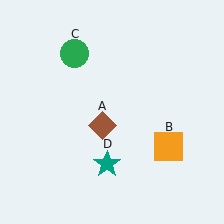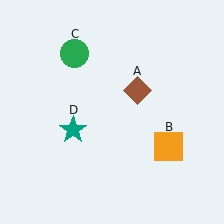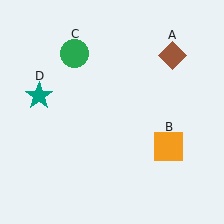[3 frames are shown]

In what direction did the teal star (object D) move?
The teal star (object D) moved up and to the left.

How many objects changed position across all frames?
2 objects changed position: brown diamond (object A), teal star (object D).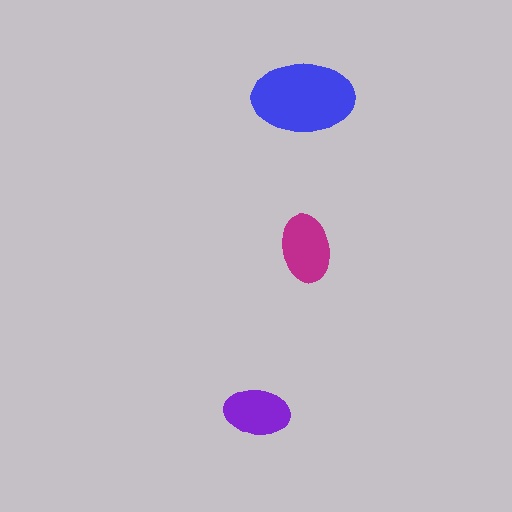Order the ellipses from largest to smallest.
the blue one, the magenta one, the purple one.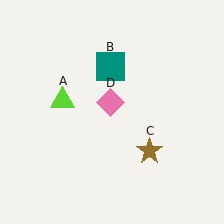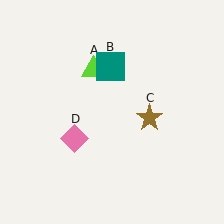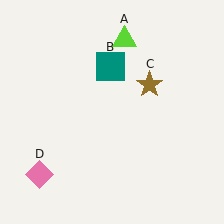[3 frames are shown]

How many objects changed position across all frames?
3 objects changed position: lime triangle (object A), brown star (object C), pink diamond (object D).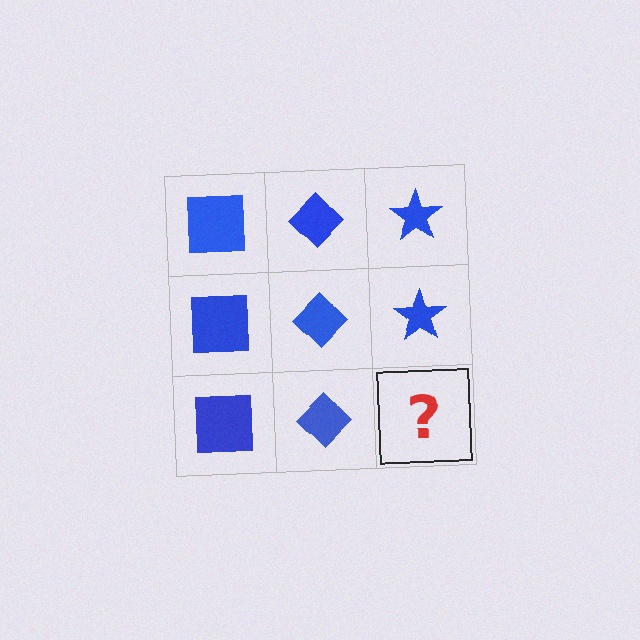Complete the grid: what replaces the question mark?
The question mark should be replaced with a blue star.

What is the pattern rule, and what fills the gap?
The rule is that each column has a consistent shape. The gap should be filled with a blue star.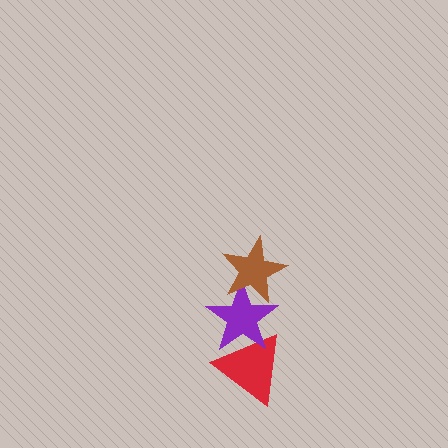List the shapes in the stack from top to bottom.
From top to bottom: the brown star, the purple star, the red triangle.